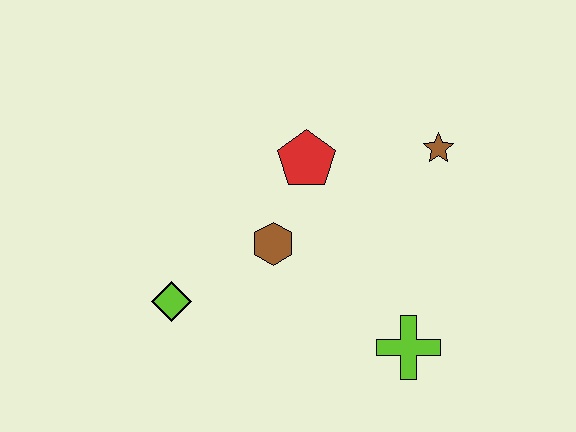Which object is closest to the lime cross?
The brown hexagon is closest to the lime cross.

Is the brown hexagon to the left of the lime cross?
Yes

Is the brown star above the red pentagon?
Yes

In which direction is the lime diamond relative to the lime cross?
The lime diamond is to the left of the lime cross.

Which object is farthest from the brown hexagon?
The brown star is farthest from the brown hexagon.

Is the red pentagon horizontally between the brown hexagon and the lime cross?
Yes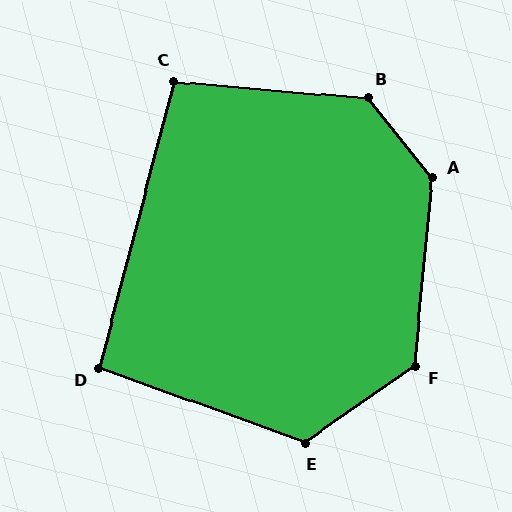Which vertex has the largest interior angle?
A, at approximately 135 degrees.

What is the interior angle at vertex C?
Approximately 100 degrees (obtuse).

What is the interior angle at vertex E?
Approximately 125 degrees (obtuse).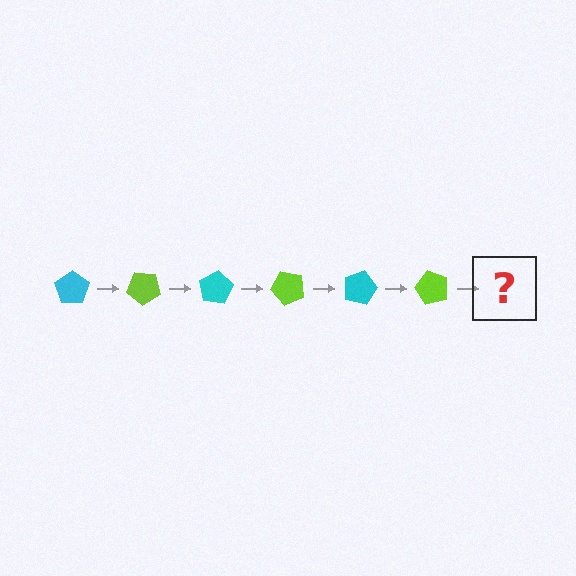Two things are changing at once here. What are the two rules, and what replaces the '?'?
The two rules are that it rotates 40 degrees each step and the color cycles through cyan and lime. The '?' should be a cyan pentagon, rotated 240 degrees from the start.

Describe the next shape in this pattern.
It should be a cyan pentagon, rotated 240 degrees from the start.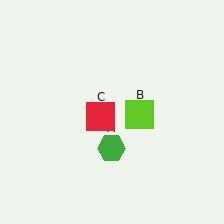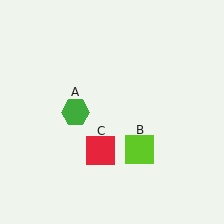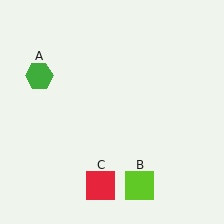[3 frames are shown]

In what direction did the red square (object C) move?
The red square (object C) moved down.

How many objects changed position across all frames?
3 objects changed position: green hexagon (object A), lime square (object B), red square (object C).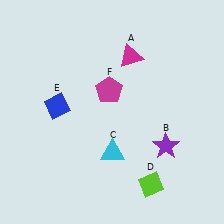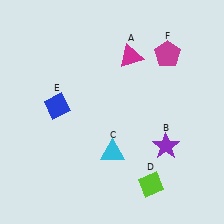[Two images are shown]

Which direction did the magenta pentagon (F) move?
The magenta pentagon (F) moved right.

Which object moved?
The magenta pentagon (F) moved right.